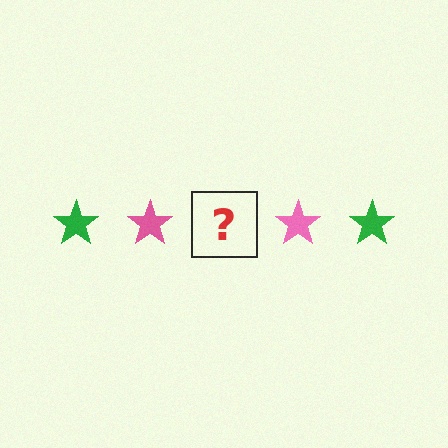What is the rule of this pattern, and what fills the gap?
The rule is that the pattern cycles through green, pink stars. The gap should be filled with a green star.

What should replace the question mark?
The question mark should be replaced with a green star.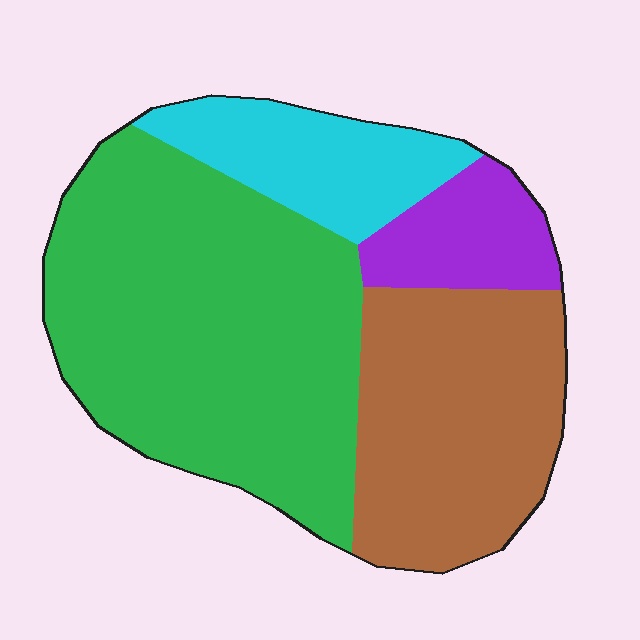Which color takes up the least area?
Purple, at roughly 10%.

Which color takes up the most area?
Green, at roughly 50%.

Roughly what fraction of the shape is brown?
Brown takes up about one quarter (1/4) of the shape.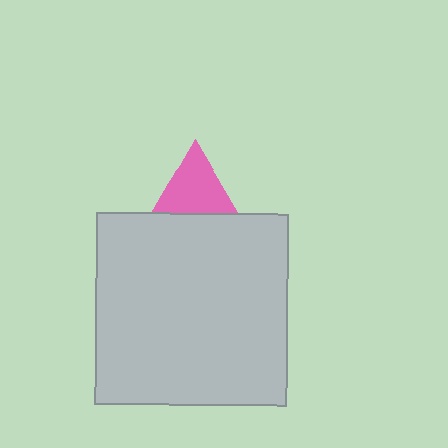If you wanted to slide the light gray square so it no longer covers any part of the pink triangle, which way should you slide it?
Slide it down — that is the most direct way to separate the two shapes.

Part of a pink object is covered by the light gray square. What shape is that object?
It is a triangle.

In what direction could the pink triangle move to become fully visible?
The pink triangle could move up. That would shift it out from behind the light gray square entirely.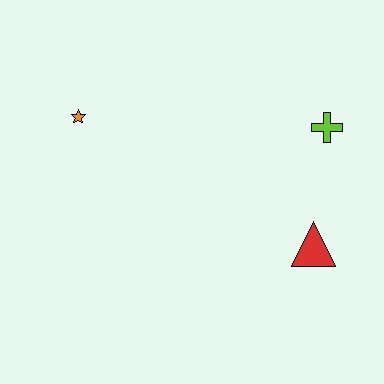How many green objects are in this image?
There are no green objects.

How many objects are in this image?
There are 3 objects.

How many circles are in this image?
There are no circles.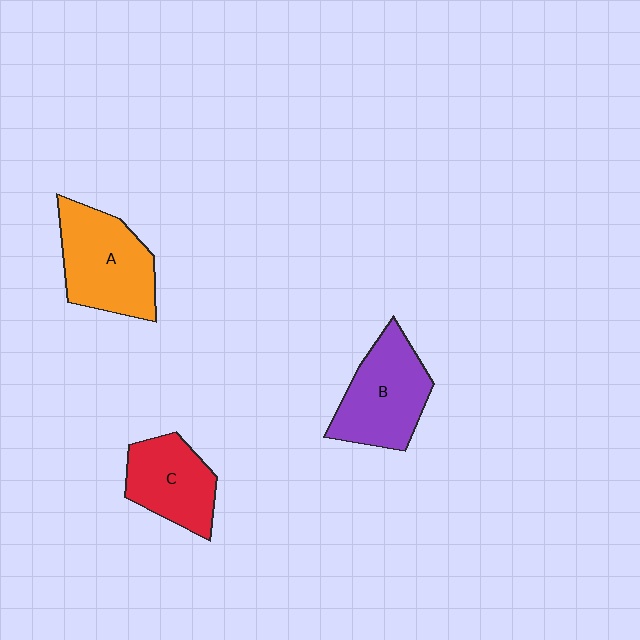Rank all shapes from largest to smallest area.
From largest to smallest: A (orange), B (purple), C (red).